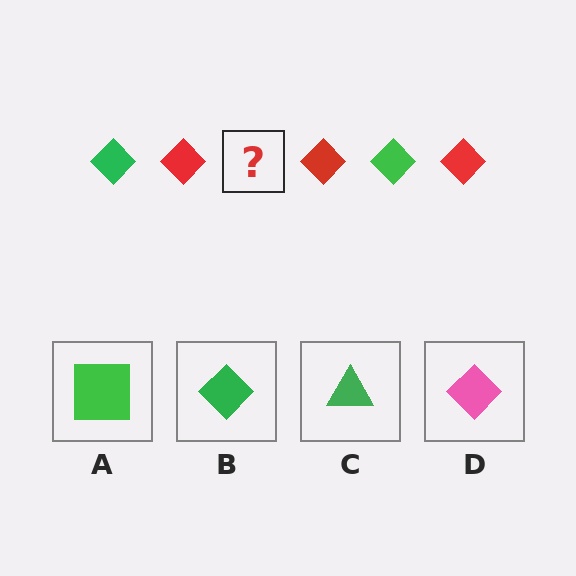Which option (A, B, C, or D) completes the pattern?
B.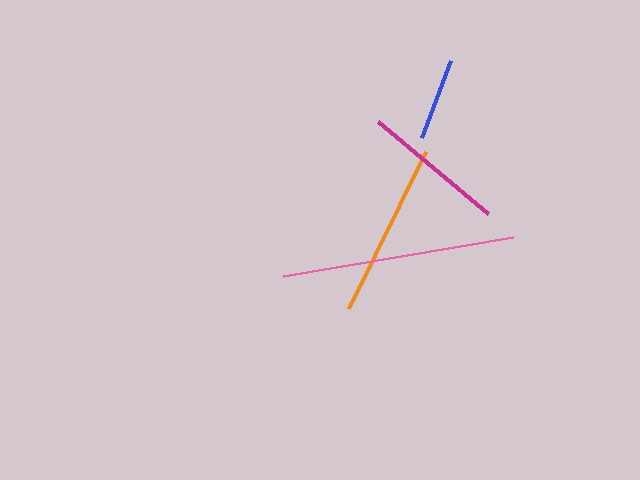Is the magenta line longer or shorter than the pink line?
The pink line is longer than the magenta line.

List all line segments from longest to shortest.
From longest to shortest: pink, orange, magenta, blue.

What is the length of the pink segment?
The pink segment is approximately 233 pixels long.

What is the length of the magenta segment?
The magenta segment is approximately 144 pixels long.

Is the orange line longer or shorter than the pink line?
The pink line is longer than the orange line.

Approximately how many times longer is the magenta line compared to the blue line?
The magenta line is approximately 1.8 times the length of the blue line.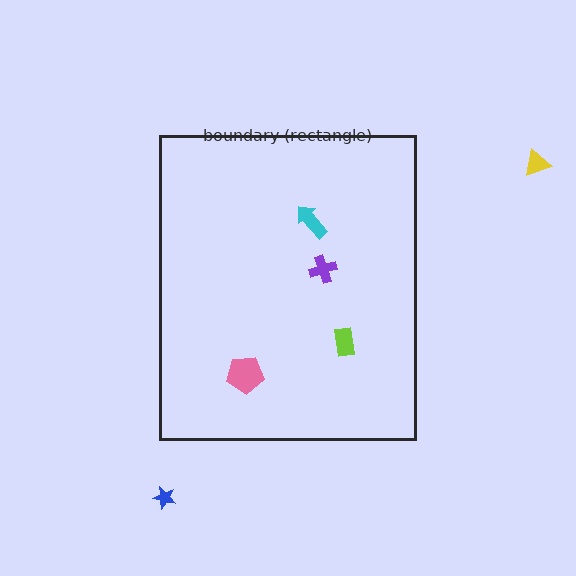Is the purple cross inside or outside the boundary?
Inside.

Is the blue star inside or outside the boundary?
Outside.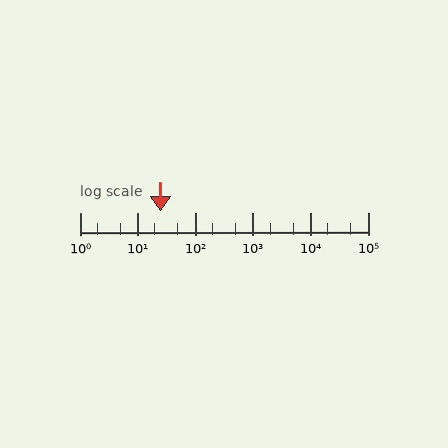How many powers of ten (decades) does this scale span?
The scale spans 5 decades, from 1 to 100000.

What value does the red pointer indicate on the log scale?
The pointer indicates approximately 25.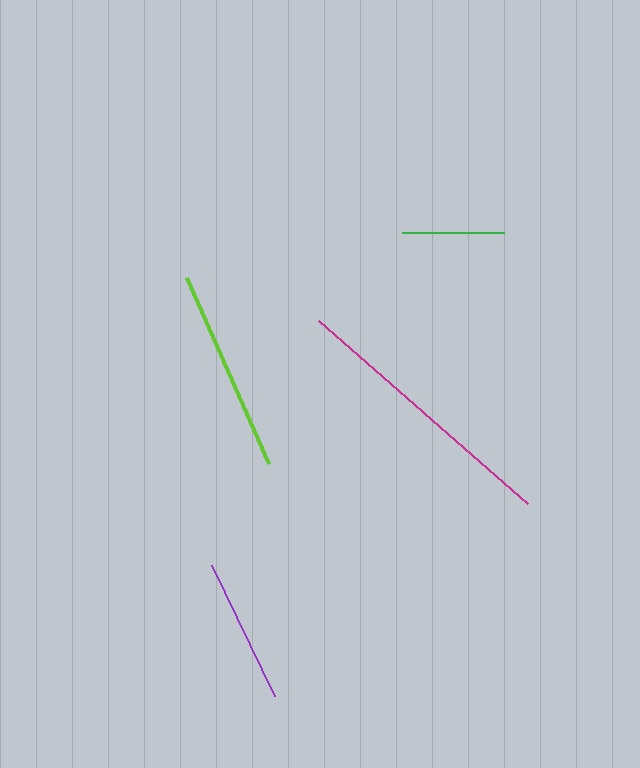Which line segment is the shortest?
The green line is the shortest at approximately 102 pixels.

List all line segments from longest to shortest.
From longest to shortest: magenta, lime, purple, green.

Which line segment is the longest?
The magenta line is the longest at approximately 278 pixels.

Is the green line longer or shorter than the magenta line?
The magenta line is longer than the green line.